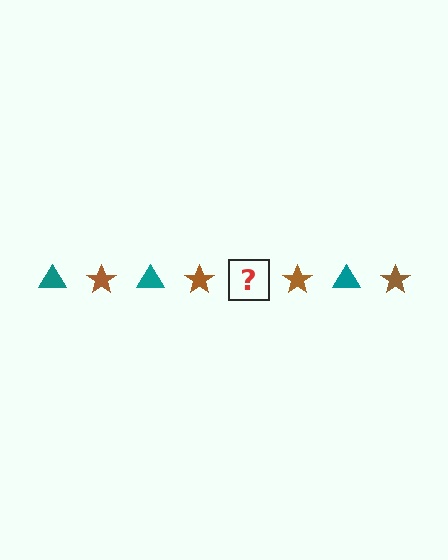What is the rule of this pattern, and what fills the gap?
The rule is that the pattern alternates between teal triangle and brown star. The gap should be filled with a teal triangle.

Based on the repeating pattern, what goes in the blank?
The blank should be a teal triangle.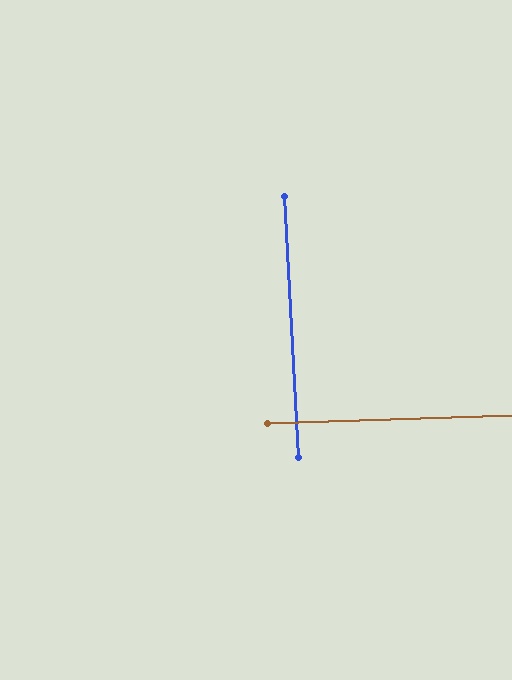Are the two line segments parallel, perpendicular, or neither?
Perpendicular — they meet at approximately 89°.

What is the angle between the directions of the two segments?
Approximately 89 degrees.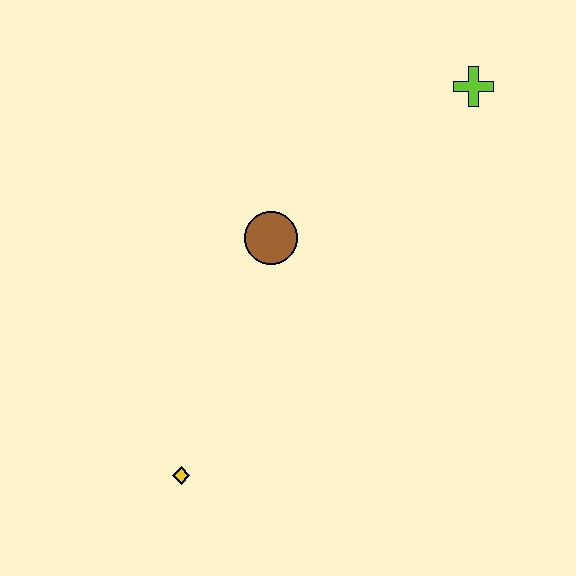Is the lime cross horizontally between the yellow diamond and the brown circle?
No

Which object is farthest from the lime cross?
The yellow diamond is farthest from the lime cross.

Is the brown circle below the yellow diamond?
No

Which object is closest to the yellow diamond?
The brown circle is closest to the yellow diamond.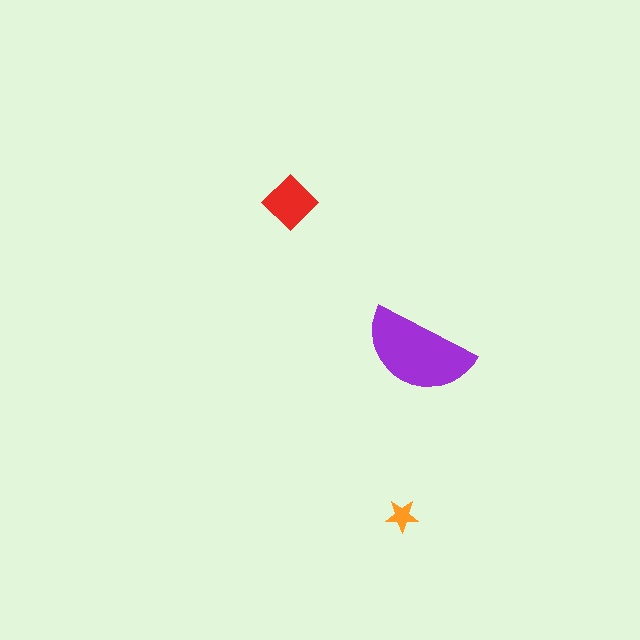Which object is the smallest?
The orange star.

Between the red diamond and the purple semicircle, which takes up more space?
The purple semicircle.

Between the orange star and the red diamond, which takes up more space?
The red diamond.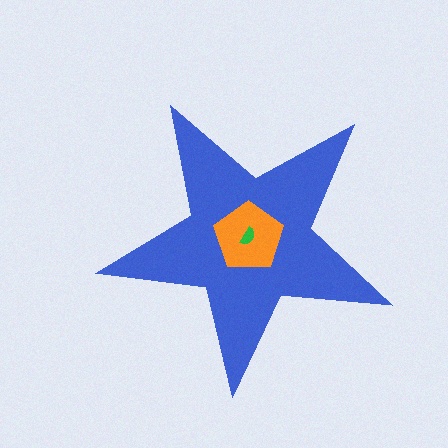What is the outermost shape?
The blue star.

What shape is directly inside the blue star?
The orange pentagon.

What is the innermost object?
The green semicircle.